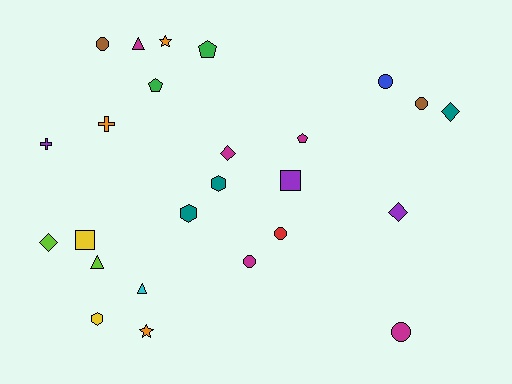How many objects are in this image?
There are 25 objects.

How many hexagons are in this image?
There are 3 hexagons.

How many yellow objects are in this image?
There are 2 yellow objects.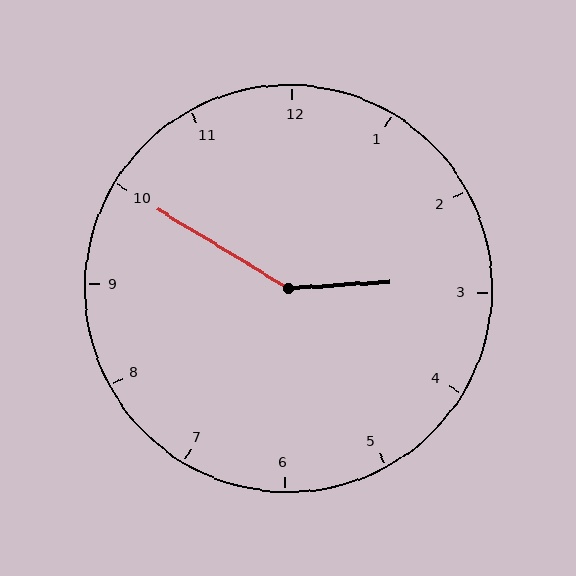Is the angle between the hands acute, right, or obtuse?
It is obtuse.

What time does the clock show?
2:50.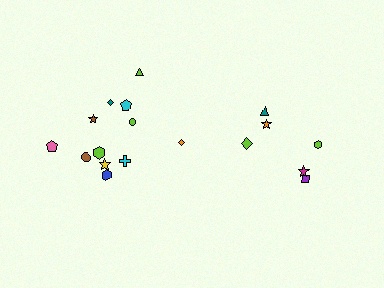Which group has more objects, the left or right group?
The left group.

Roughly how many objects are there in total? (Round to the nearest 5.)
Roughly 20 objects in total.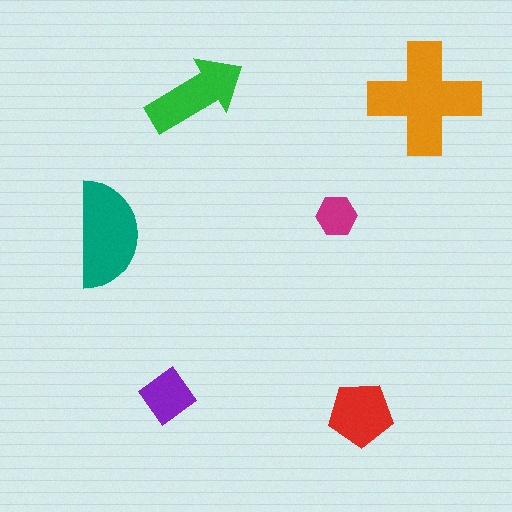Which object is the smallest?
The magenta hexagon.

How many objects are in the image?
There are 6 objects in the image.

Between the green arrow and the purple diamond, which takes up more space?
The green arrow.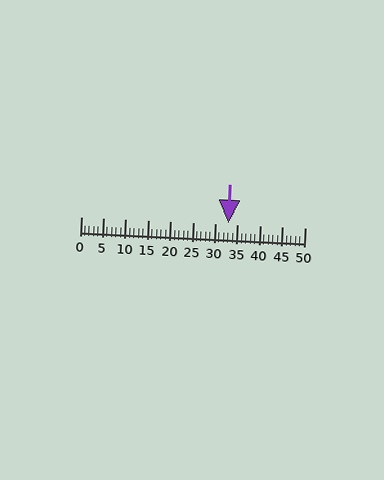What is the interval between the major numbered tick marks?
The major tick marks are spaced 5 units apart.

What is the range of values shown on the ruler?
The ruler shows values from 0 to 50.